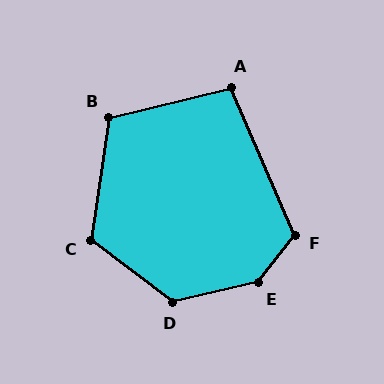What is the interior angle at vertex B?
Approximately 112 degrees (obtuse).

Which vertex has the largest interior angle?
E, at approximately 141 degrees.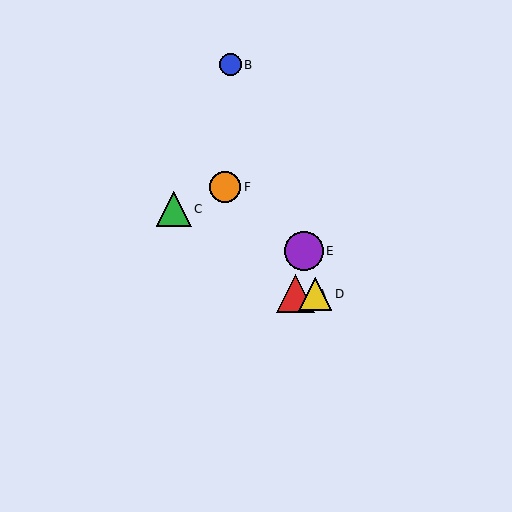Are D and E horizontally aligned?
No, D is at y≈294 and E is at y≈251.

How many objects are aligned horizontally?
2 objects (A, D) are aligned horizontally.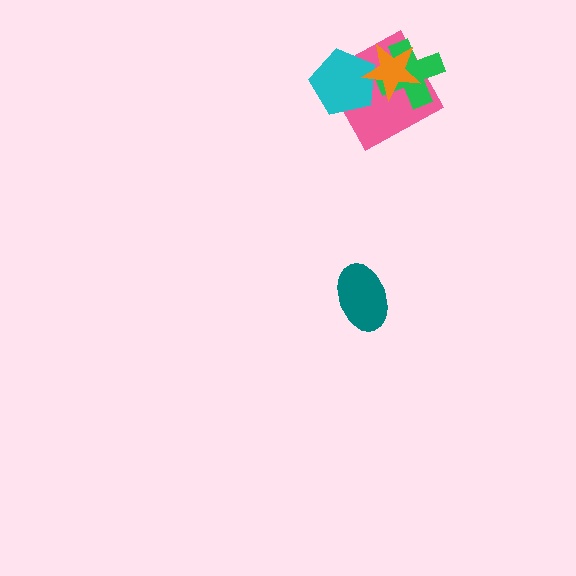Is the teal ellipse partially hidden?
No, no other shape covers it.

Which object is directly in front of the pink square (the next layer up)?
The green cross is directly in front of the pink square.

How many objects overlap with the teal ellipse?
0 objects overlap with the teal ellipse.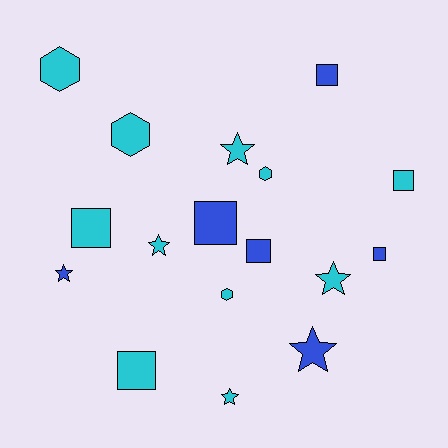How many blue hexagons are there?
There are no blue hexagons.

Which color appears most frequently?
Cyan, with 11 objects.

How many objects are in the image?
There are 17 objects.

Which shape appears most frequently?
Square, with 7 objects.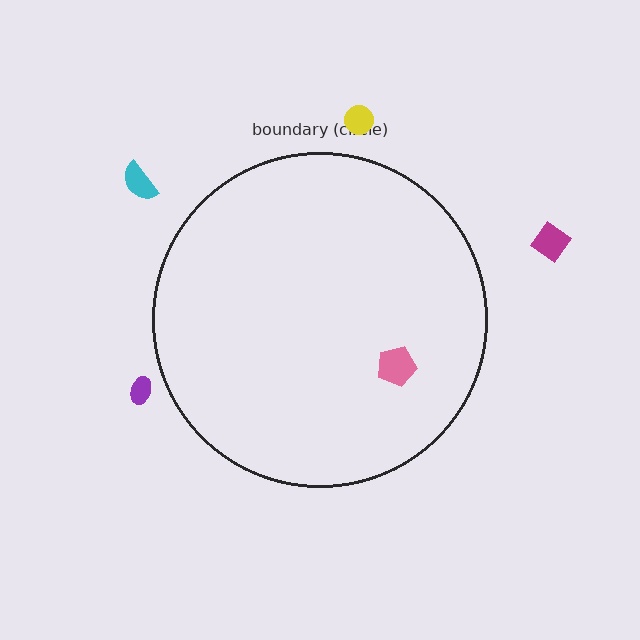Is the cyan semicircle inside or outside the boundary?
Outside.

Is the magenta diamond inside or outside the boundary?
Outside.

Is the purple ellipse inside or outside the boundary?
Outside.